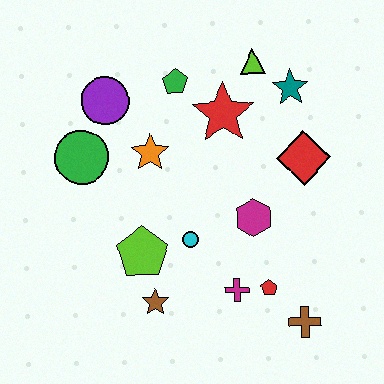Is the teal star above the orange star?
Yes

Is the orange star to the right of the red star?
No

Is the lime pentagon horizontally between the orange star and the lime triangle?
No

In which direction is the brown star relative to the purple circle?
The brown star is below the purple circle.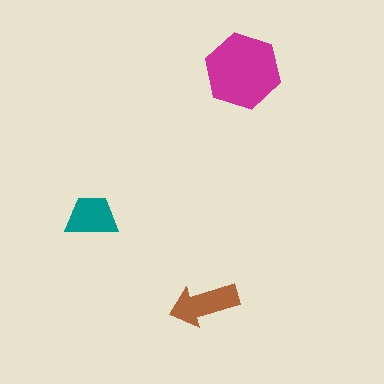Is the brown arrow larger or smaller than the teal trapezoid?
Larger.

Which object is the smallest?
The teal trapezoid.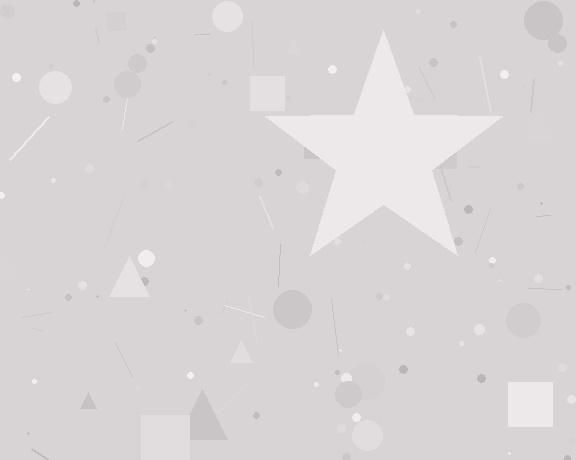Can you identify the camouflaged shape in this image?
The camouflaged shape is a star.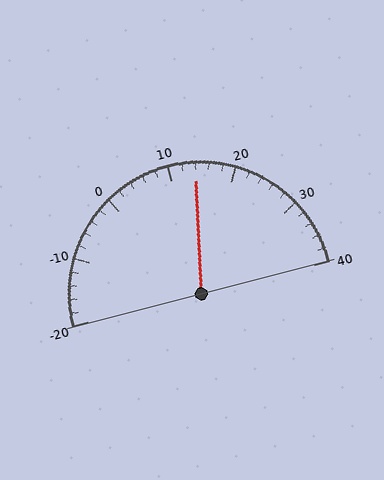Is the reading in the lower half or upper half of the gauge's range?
The reading is in the upper half of the range (-20 to 40).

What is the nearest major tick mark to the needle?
The nearest major tick mark is 10.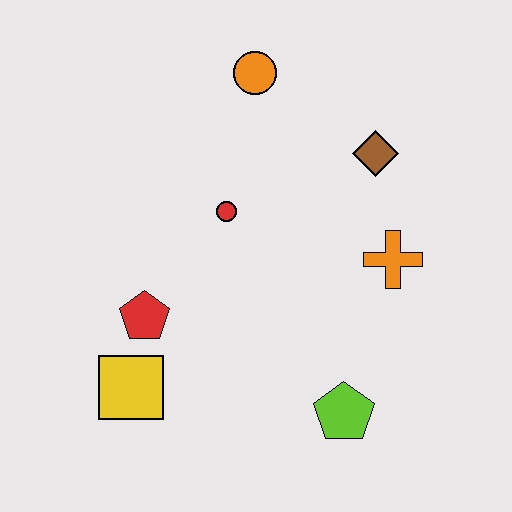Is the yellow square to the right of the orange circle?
No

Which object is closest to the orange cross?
The brown diamond is closest to the orange cross.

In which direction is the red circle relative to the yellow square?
The red circle is above the yellow square.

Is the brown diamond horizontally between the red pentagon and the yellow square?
No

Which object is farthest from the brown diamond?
The yellow square is farthest from the brown diamond.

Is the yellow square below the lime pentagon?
No